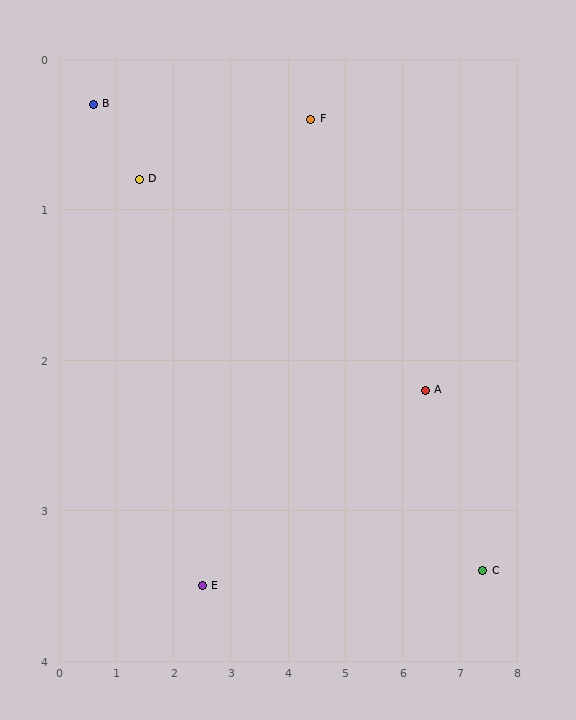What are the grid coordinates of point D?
Point D is at approximately (1.4, 0.8).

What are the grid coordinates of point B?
Point B is at approximately (0.6, 0.3).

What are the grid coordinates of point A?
Point A is at approximately (6.4, 2.2).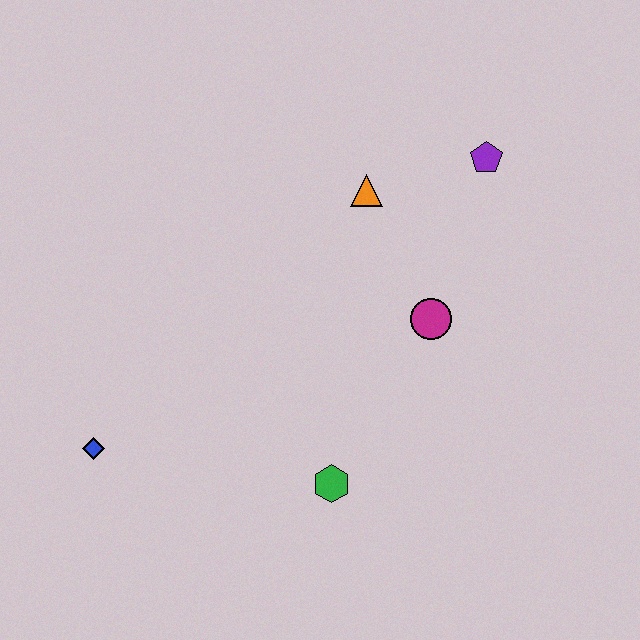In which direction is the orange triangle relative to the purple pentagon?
The orange triangle is to the left of the purple pentagon.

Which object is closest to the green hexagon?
The magenta circle is closest to the green hexagon.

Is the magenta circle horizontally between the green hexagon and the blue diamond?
No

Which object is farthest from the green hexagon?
The purple pentagon is farthest from the green hexagon.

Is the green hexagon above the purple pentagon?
No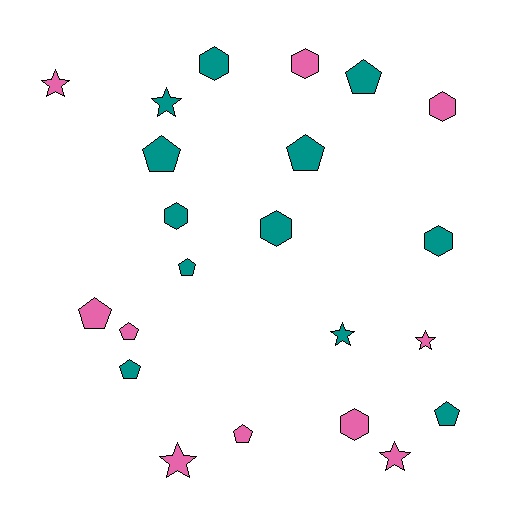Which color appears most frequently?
Teal, with 12 objects.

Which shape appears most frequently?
Pentagon, with 9 objects.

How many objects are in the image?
There are 22 objects.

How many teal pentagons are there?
There are 6 teal pentagons.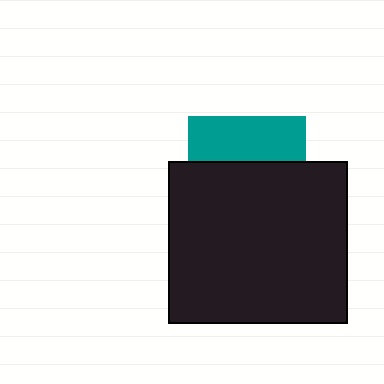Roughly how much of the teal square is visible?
A small part of it is visible (roughly 39%).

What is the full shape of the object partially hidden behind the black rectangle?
The partially hidden object is a teal square.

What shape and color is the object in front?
The object in front is a black rectangle.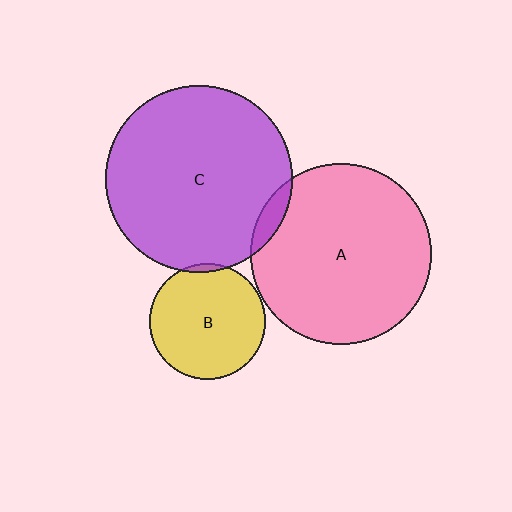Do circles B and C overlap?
Yes.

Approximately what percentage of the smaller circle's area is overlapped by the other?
Approximately 5%.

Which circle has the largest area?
Circle C (purple).